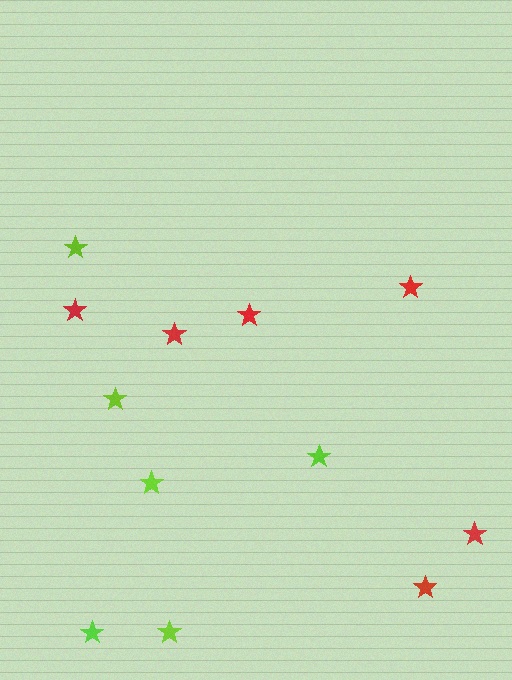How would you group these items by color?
There are 2 groups: one group of red stars (6) and one group of lime stars (6).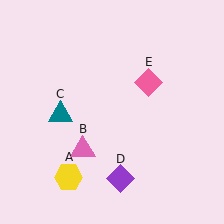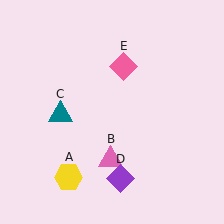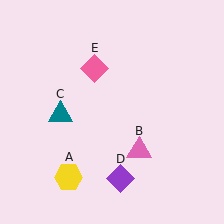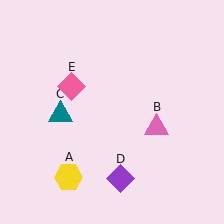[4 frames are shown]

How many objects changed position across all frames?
2 objects changed position: pink triangle (object B), pink diamond (object E).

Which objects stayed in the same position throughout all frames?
Yellow hexagon (object A) and teal triangle (object C) and purple diamond (object D) remained stationary.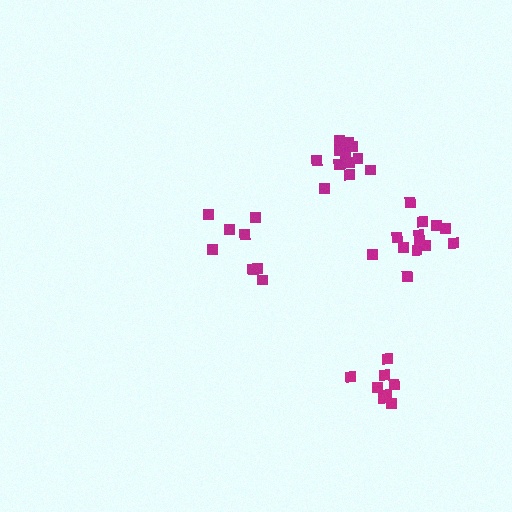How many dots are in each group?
Group 1: 8 dots, Group 2: 13 dots, Group 3: 12 dots, Group 4: 8 dots (41 total).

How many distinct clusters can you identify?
There are 4 distinct clusters.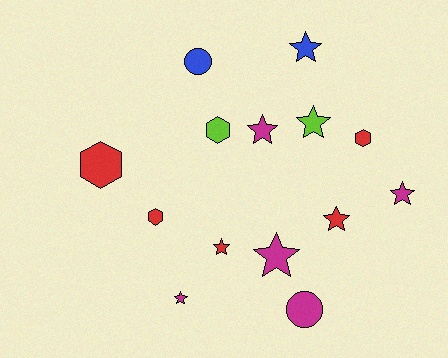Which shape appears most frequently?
Star, with 8 objects.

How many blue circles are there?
There is 1 blue circle.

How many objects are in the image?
There are 14 objects.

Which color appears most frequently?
Red, with 5 objects.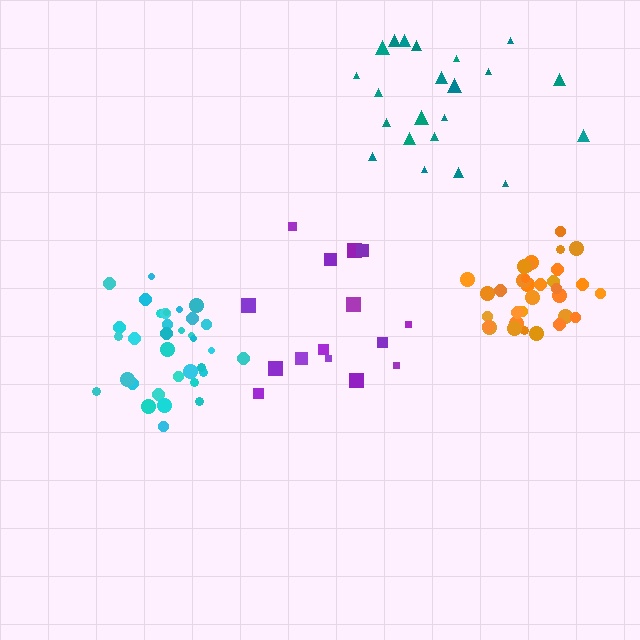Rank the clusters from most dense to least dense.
orange, cyan, teal, purple.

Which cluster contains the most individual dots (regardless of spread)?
Cyan (34).